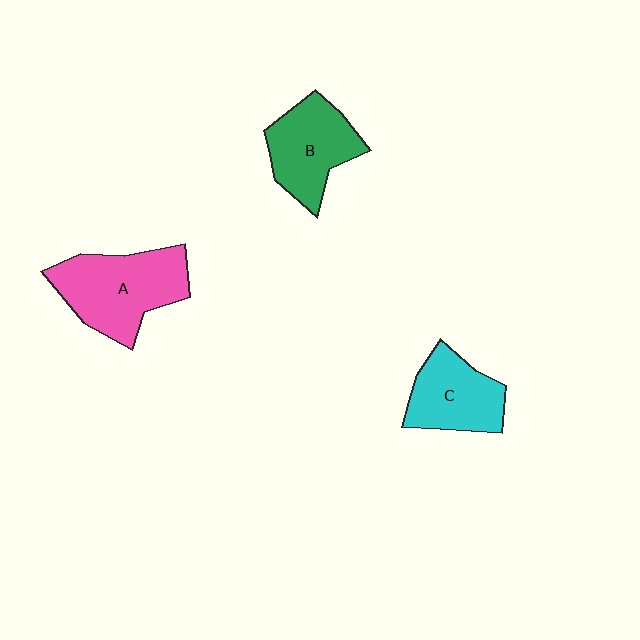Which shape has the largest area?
Shape A (pink).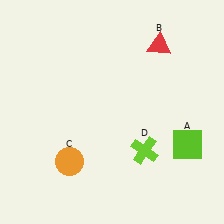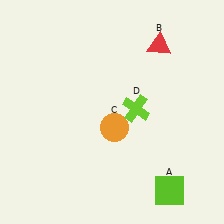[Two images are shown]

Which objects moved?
The objects that moved are: the lime square (A), the orange circle (C), the lime cross (D).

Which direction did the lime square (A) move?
The lime square (A) moved down.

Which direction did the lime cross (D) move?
The lime cross (D) moved up.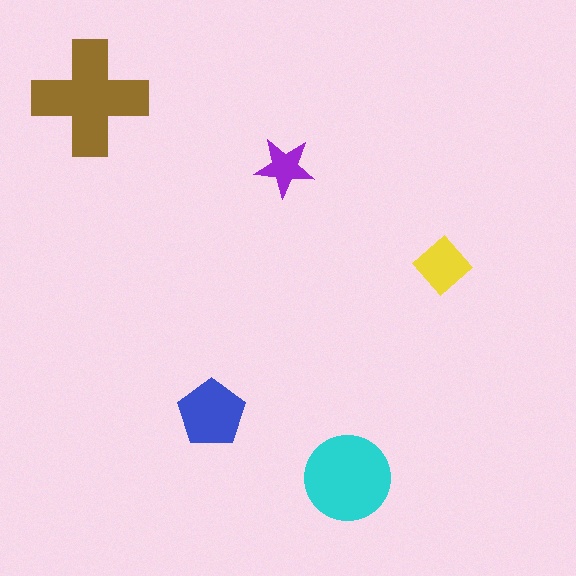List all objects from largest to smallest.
The brown cross, the cyan circle, the blue pentagon, the yellow diamond, the purple star.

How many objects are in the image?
There are 5 objects in the image.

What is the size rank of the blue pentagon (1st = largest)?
3rd.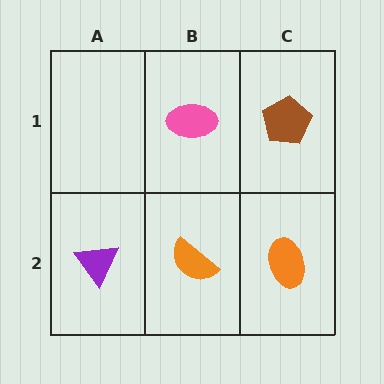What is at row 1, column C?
A brown pentagon.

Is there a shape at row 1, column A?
No, that cell is empty.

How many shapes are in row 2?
3 shapes.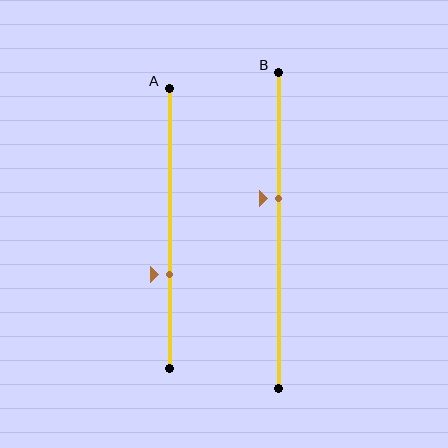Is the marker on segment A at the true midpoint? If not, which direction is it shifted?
No, the marker on segment A is shifted downward by about 16% of the segment length.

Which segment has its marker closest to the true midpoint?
Segment B has its marker closest to the true midpoint.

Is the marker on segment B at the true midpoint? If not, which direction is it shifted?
No, the marker on segment B is shifted upward by about 10% of the segment length.